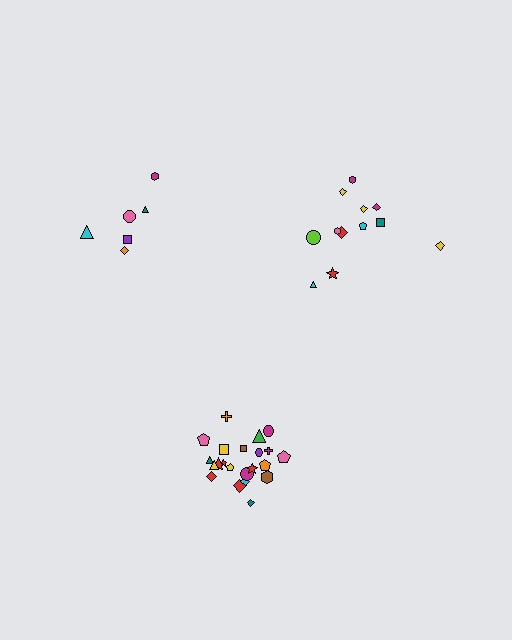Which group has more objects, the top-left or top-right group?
The top-right group.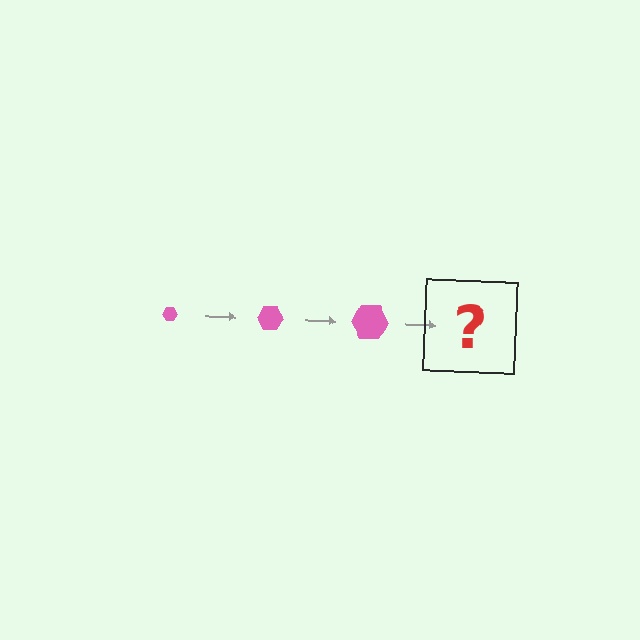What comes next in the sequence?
The next element should be a pink hexagon, larger than the previous one.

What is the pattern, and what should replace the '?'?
The pattern is that the hexagon gets progressively larger each step. The '?' should be a pink hexagon, larger than the previous one.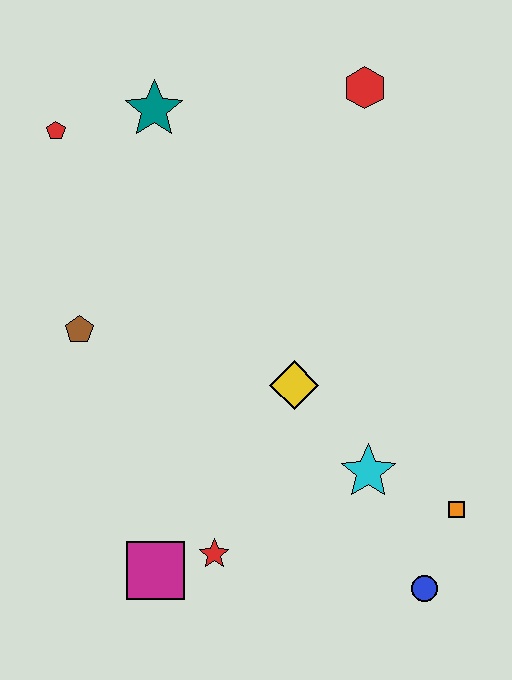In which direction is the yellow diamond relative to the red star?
The yellow diamond is above the red star.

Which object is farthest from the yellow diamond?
The red pentagon is farthest from the yellow diamond.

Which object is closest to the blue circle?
The orange square is closest to the blue circle.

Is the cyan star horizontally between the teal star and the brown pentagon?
No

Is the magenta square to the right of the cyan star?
No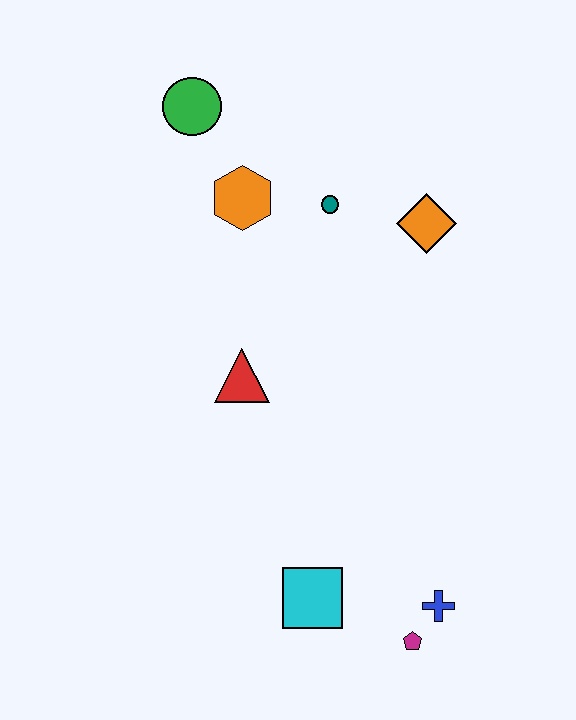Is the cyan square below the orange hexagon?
Yes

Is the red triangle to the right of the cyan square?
No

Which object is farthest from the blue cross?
The green circle is farthest from the blue cross.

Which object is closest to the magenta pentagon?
The blue cross is closest to the magenta pentagon.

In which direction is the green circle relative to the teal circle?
The green circle is to the left of the teal circle.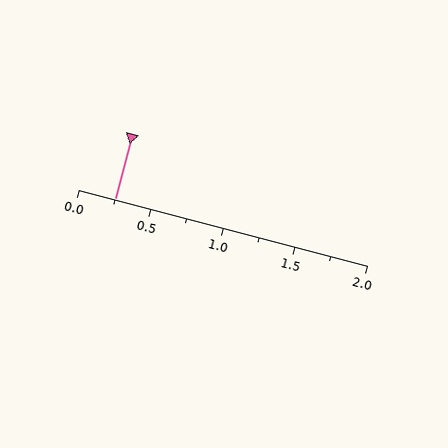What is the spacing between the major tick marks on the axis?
The major ticks are spaced 0.5 apart.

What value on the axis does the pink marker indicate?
The marker indicates approximately 0.25.